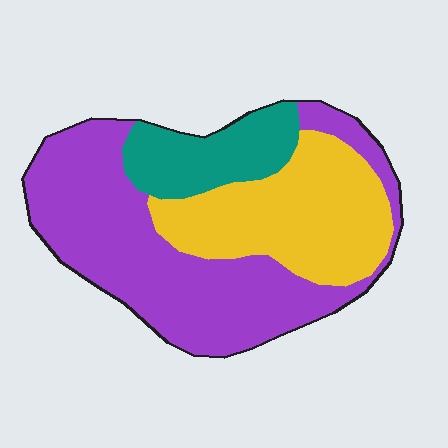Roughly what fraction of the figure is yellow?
Yellow covers 32% of the figure.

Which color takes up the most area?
Purple, at roughly 50%.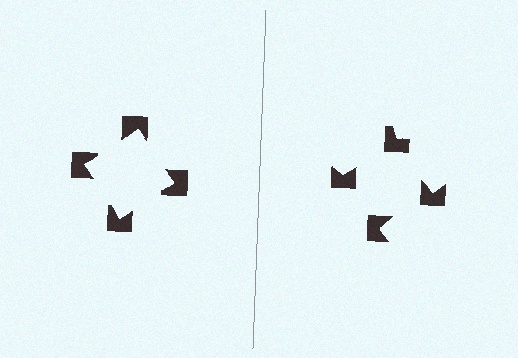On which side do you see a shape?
An illusory square appears on the left side. On the right side the wedge cuts are rotated, so no coherent shape forms.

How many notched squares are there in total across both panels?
8 — 4 on each side.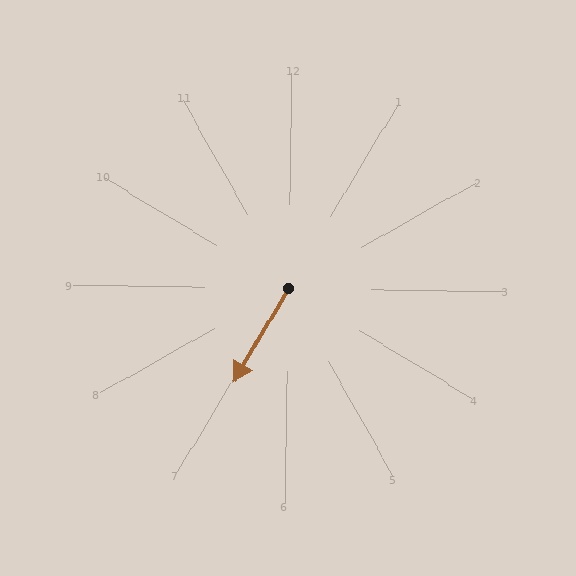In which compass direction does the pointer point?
Southwest.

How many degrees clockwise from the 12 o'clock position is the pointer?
Approximately 209 degrees.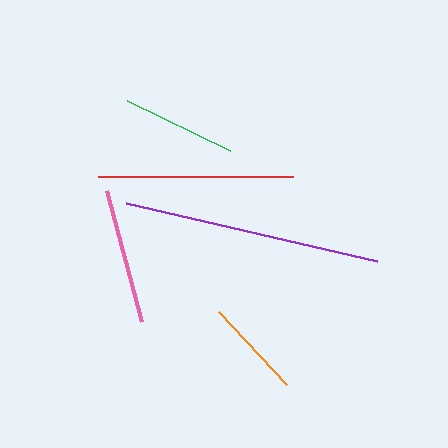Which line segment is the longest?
The purple line is the longest at approximately 257 pixels.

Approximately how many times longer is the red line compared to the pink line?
The red line is approximately 1.4 times the length of the pink line.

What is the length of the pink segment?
The pink segment is approximately 136 pixels long.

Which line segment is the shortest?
The orange line is the shortest at approximately 100 pixels.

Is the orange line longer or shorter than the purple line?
The purple line is longer than the orange line.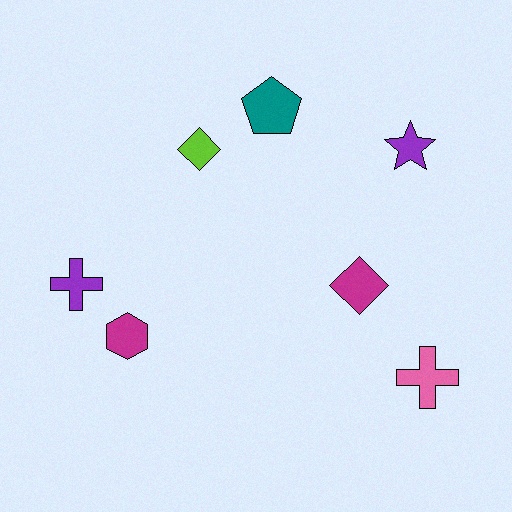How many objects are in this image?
There are 7 objects.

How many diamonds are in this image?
There are 2 diamonds.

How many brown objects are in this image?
There are no brown objects.